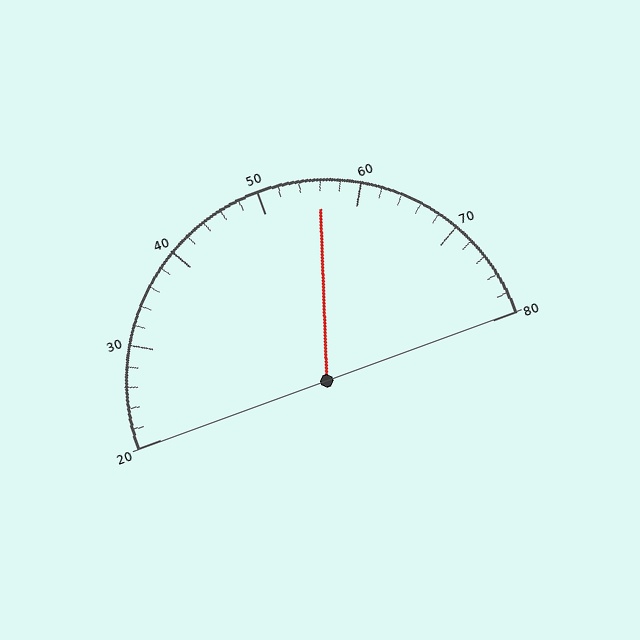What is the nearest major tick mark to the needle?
The nearest major tick mark is 60.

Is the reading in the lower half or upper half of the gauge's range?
The reading is in the upper half of the range (20 to 80).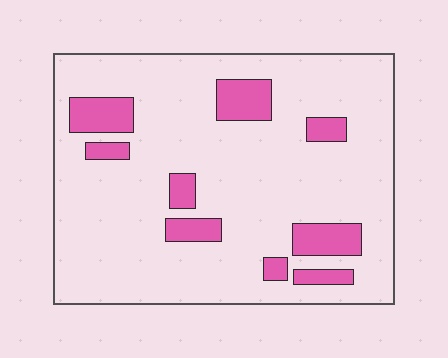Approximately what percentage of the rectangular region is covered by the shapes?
Approximately 15%.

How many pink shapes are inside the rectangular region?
9.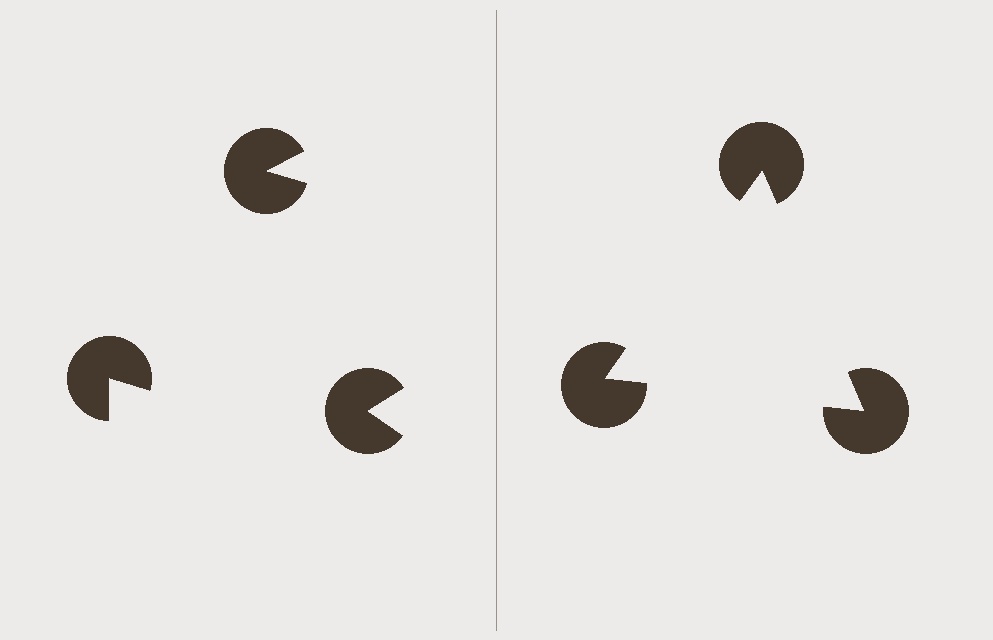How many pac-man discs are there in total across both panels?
6 — 3 on each side.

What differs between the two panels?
The pac-man discs are positioned identically on both sides; only the wedge orientations differ. On the right they align to a triangle; on the left they are misaligned.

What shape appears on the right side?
An illusory triangle.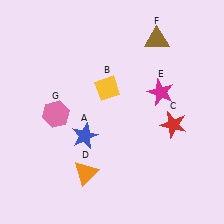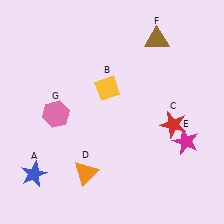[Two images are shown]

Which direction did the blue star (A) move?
The blue star (A) moved left.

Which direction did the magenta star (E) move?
The magenta star (E) moved down.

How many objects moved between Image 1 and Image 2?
2 objects moved between the two images.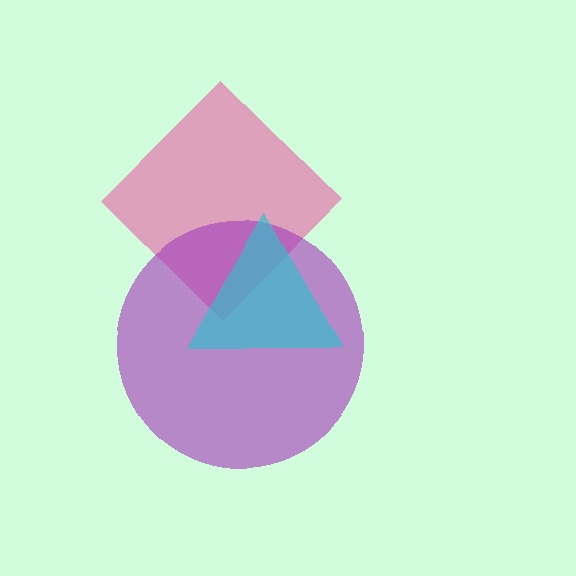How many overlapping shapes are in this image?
There are 3 overlapping shapes in the image.